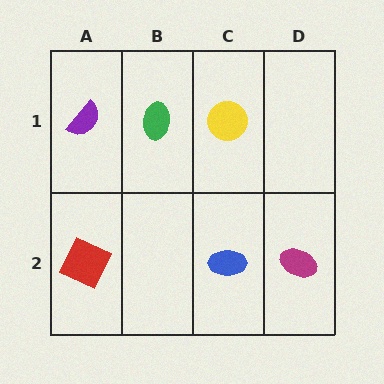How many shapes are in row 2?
3 shapes.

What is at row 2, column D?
A magenta ellipse.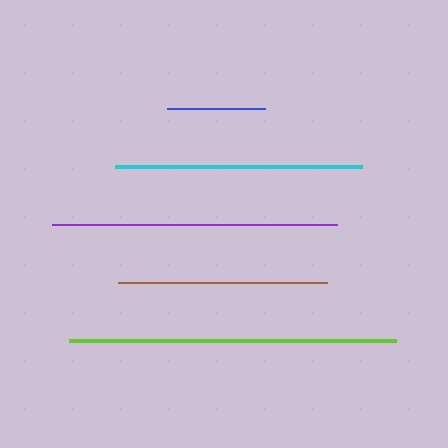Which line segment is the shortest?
The blue line is the shortest at approximately 98 pixels.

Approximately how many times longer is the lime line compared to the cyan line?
The lime line is approximately 1.3 times the length of the cyan line.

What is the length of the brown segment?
The brown segment is approximately 209 pixels long.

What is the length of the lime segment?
The lime segment is approximately 327 pixels long.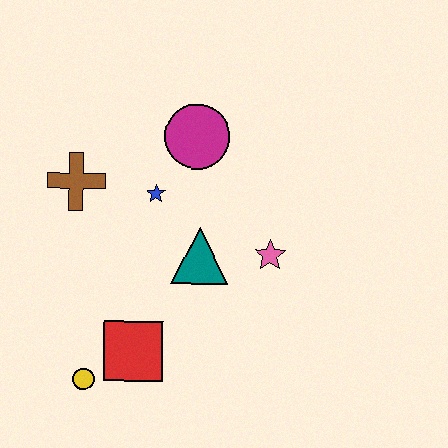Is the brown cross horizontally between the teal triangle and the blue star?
No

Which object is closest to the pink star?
The teal triangle is closest to the pink star.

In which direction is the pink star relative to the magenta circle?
The pink star is below the magenta circle.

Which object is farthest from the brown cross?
The pink star is farthest from the brown cross.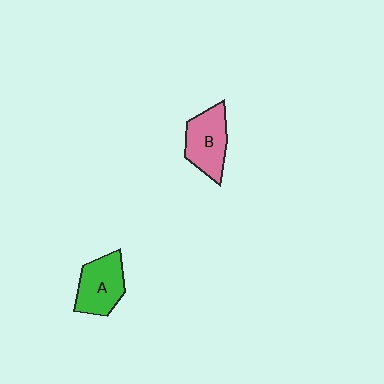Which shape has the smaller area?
Shape A (green).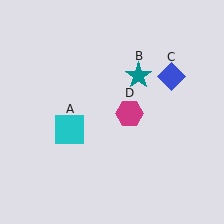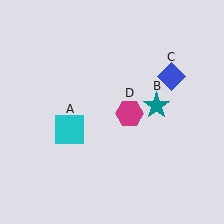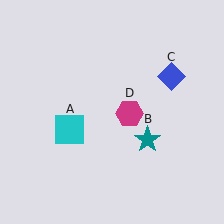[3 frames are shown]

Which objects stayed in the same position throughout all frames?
Cyan square (object A) and blue diamond (object C) and magenta hexagon (object D) remained stationary.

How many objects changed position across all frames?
1 object changed position: teal star (object B).